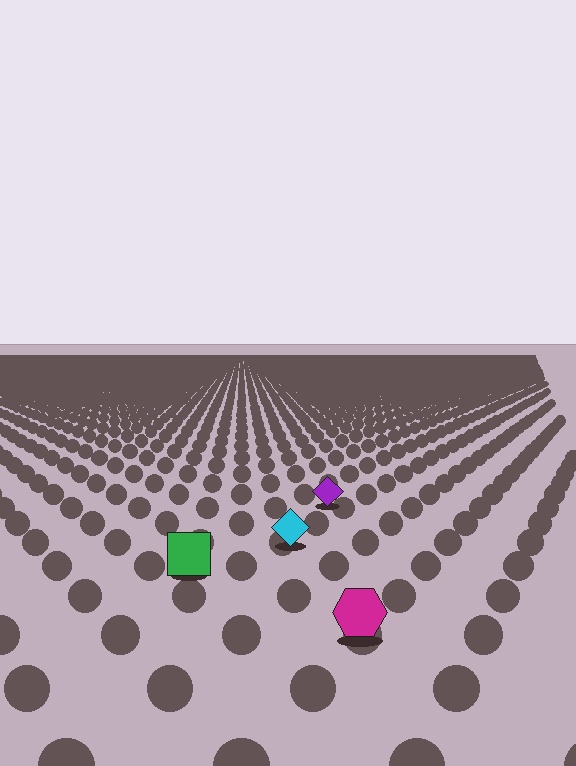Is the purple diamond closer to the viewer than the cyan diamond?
No. The cyan diamond is closer — you can tell from the texture gradient: the ground texture is coarser near it.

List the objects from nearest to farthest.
From nearest to farthest: the magenta hexagon, the green square, the cyan diamond, the purple diamond.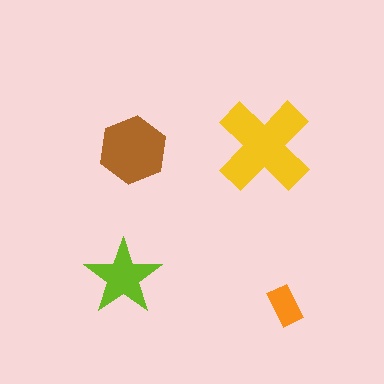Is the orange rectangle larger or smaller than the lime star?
Smaller.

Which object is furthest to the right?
The orange rectangle is rightmost.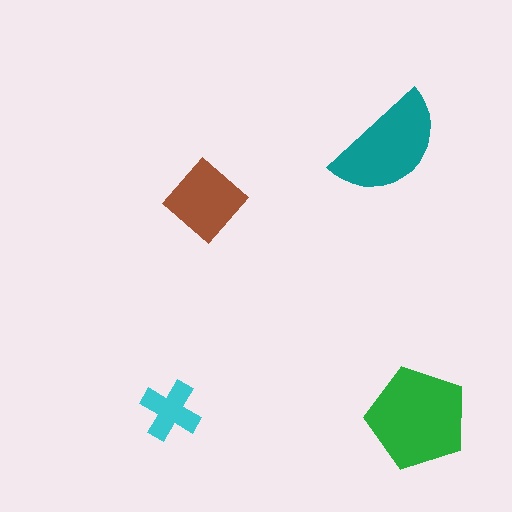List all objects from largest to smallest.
The green pentagon, the teal semicircle, the brown diamond, the cyan cross.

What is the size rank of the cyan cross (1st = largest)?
4th.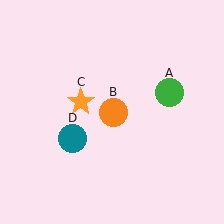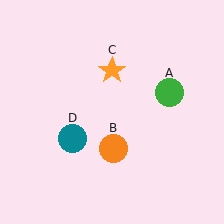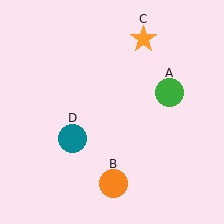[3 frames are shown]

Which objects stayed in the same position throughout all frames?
Green circle (object A) and teal circle (object D) remained stationary.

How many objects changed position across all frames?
2 objects changed position: orange circle (object B), orange star (object C).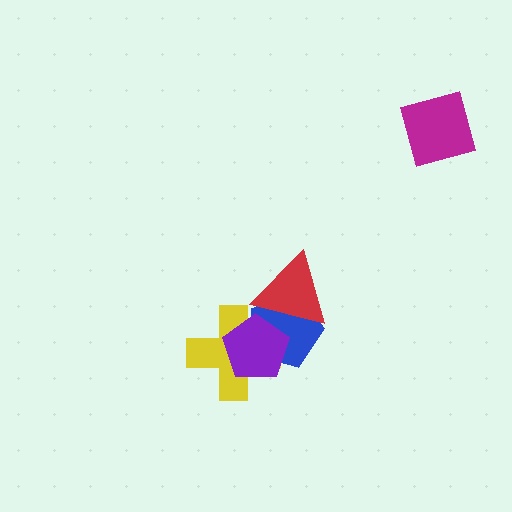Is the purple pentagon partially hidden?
No, no other shape covers it.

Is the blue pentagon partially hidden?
Yes, it is partially covered by another shape.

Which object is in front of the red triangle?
The purple pentagon is in front of the red triangle.